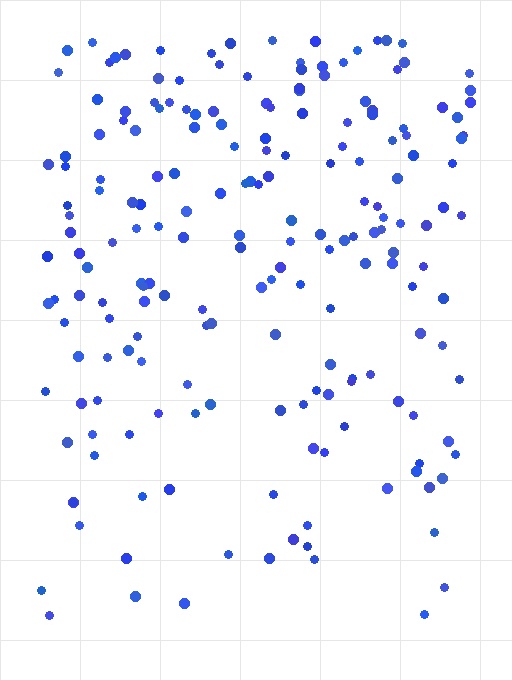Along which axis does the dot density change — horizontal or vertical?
Vertical.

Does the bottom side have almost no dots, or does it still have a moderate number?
Still a moderate number, just noticeably fewer than the top.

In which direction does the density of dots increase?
From bottom to top, with the top side densest.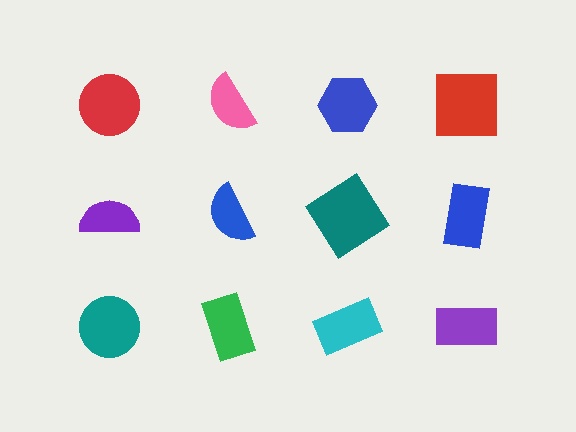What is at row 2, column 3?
A teal diamond.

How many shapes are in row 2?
4 shapes.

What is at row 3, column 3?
A cyan rectangle.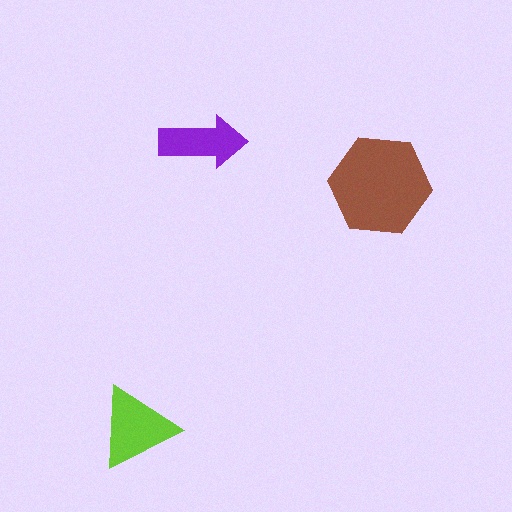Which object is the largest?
The brown hexagon.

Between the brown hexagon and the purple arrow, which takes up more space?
The brown hexagon.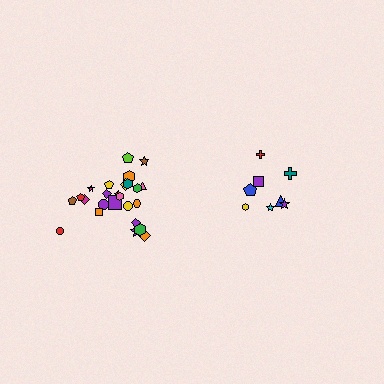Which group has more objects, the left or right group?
The left group.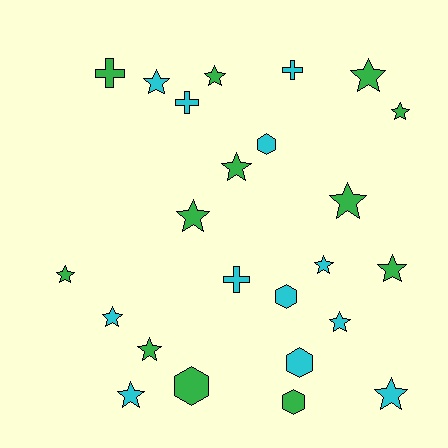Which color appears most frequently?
Green, with 12 objects.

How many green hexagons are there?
There are 2 green hexagons.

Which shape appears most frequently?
Star, with 15 objects.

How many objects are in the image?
There are 24 objects.